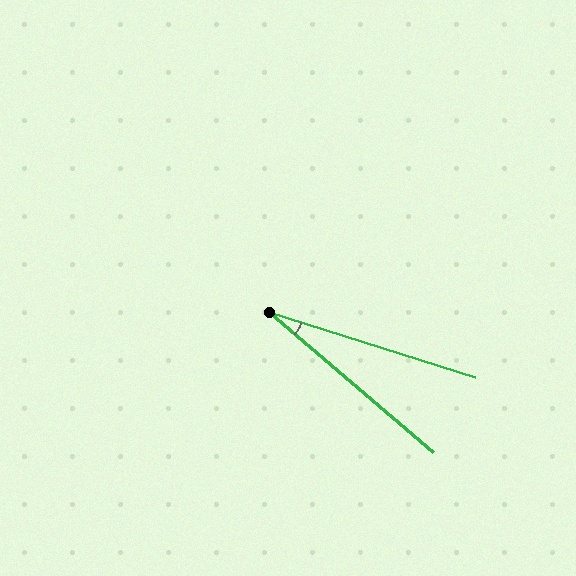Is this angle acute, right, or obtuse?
It is acute.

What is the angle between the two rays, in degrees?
Approximately 23 degrees.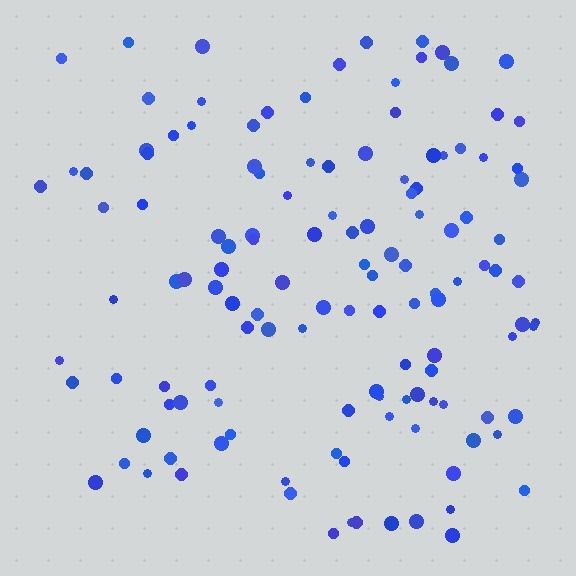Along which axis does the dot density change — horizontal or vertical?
Horizontal.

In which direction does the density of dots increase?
From left to right, with the right side densest.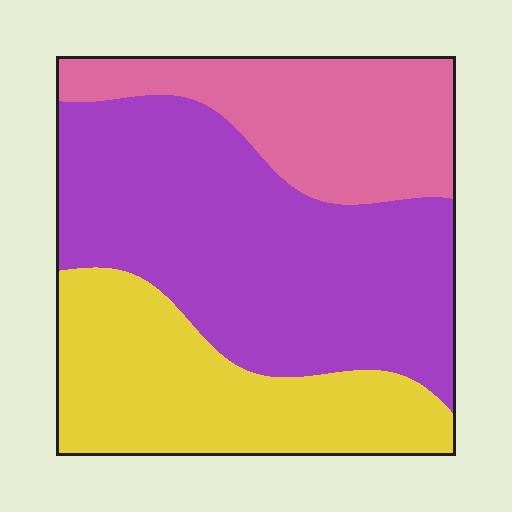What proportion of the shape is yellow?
Yellow covers about 30% of the shape.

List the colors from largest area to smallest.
From largest to smallest: purple, yellow, pink.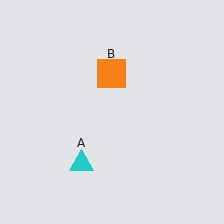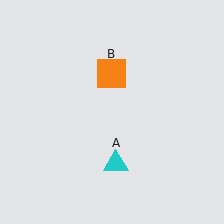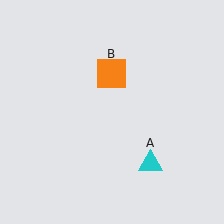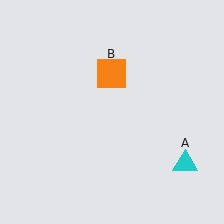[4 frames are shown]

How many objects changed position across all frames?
1 object changed position: cyan triangle (object A).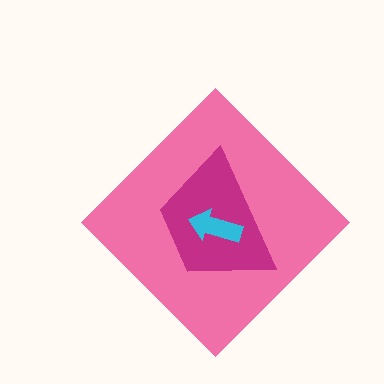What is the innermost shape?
The cyan arrow.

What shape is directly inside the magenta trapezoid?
The cyan arrow.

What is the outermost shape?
The pink diamond.